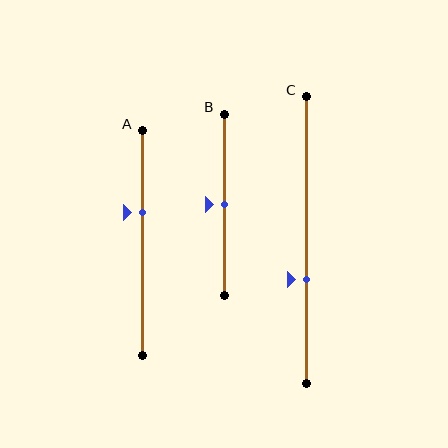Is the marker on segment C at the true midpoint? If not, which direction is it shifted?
No, the marker on segment C is shifted downward by about 14% of the segment length.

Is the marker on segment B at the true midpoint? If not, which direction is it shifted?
Yes, the marker on segment B is at the true midpoint.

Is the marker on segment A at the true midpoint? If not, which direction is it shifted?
No, the marker on segment A is shifted upward by about 14% of the segment length.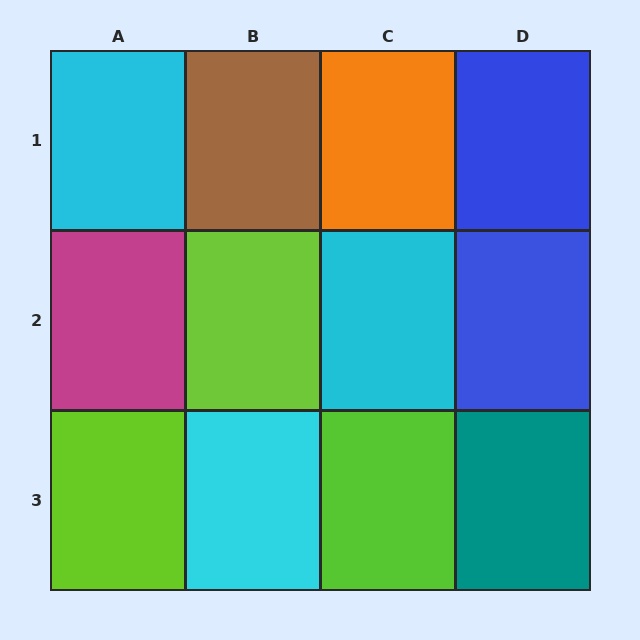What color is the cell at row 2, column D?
Blue.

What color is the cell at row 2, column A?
Magenta.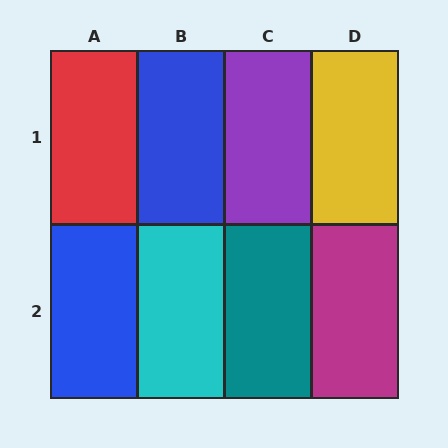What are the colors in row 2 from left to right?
Blue, cyan, teal, magenta.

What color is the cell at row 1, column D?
Yellow.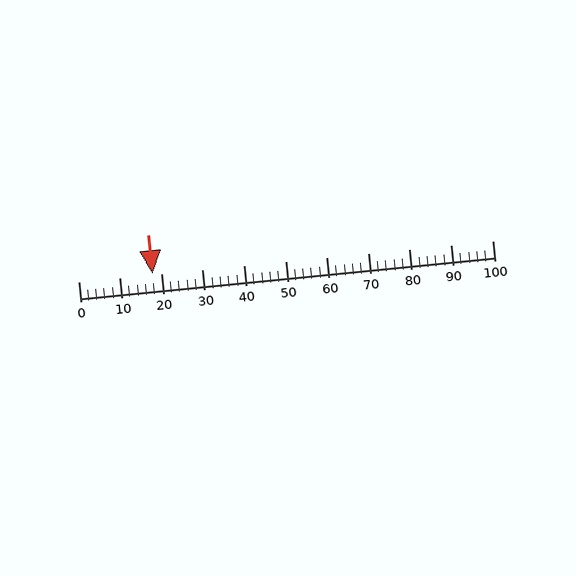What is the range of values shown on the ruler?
The ruler shows values from 0 to 100.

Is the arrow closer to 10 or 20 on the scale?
The arrow is closer to 20.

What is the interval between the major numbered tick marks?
The major tick marks are spaced 10 units apart.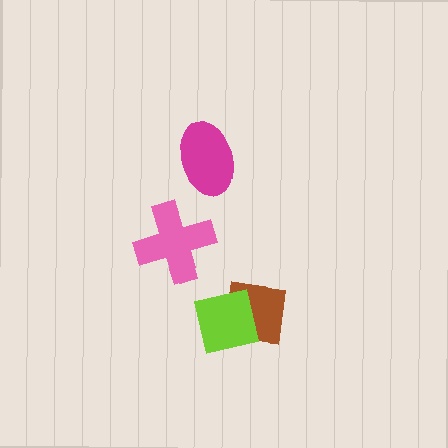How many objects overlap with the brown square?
1 object overlaps with the brown square.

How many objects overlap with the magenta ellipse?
0 objects overlap with the magenta ellipse.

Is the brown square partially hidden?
Yes, it is partially covered by another shape.